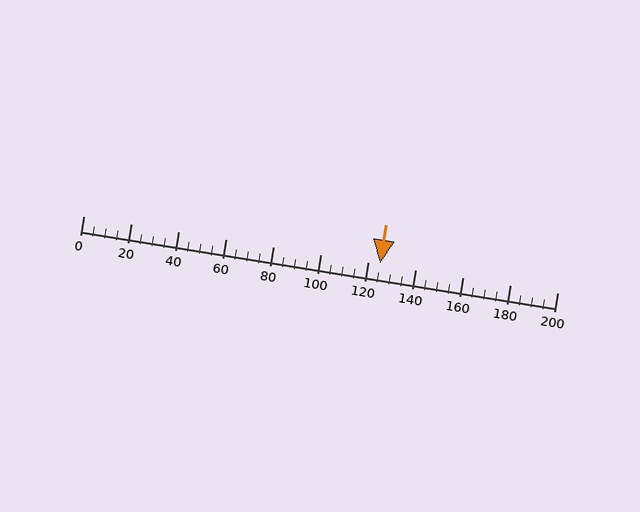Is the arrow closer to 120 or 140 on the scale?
The arrow is closer to 120.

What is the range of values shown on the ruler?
The ruler shows values from 0 to 200.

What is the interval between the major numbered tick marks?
The major tick marks are spaced 20 units apart.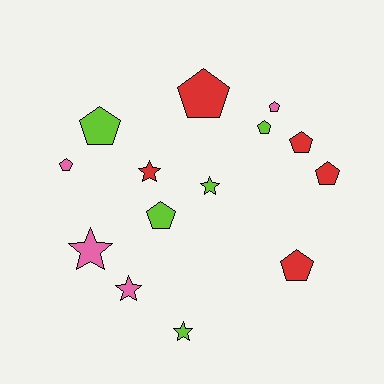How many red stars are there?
There is 1 red star.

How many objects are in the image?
There are 14 objects.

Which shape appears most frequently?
Pentagon, with 9 objects.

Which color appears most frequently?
Lime, with 5 objects.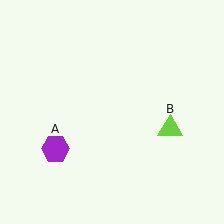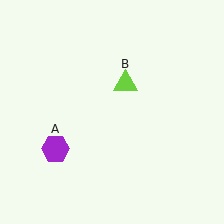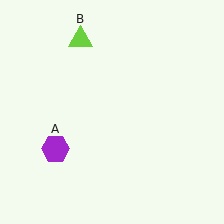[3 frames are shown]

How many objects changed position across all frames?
1 object changed position: lime triangle (object B).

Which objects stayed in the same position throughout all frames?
Purple hexagon (object A) remained stationary.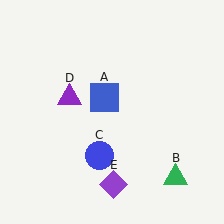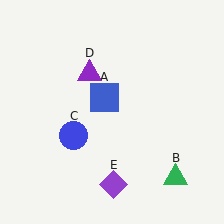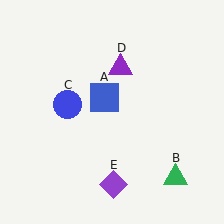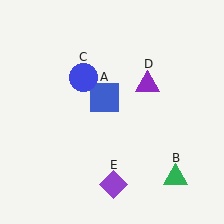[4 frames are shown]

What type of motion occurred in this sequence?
The blue circle (object C), purple triangle (object D) rotated clockwise around the center of the scene.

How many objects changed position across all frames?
2 objects changed position: blue circle (object C), purple triangle (object D).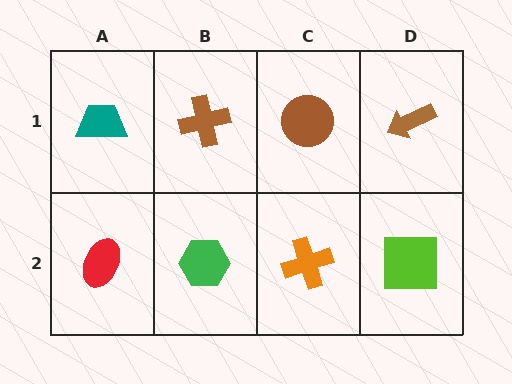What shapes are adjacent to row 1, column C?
An orange cross (row 2, column C), a brown cross (row 1, column B), a brown arrow (row 1, column D).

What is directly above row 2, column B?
A brown cross.